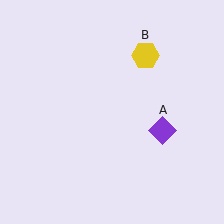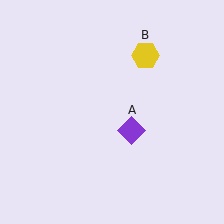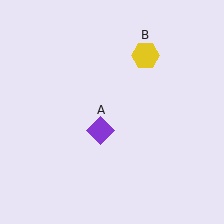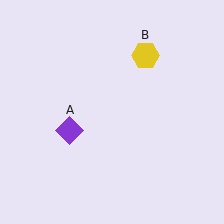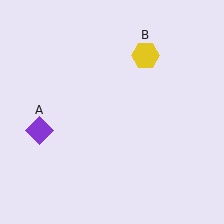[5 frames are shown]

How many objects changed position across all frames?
1 object changed position: purple diamond (object A).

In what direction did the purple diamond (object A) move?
The purple diamond (object A) moved left.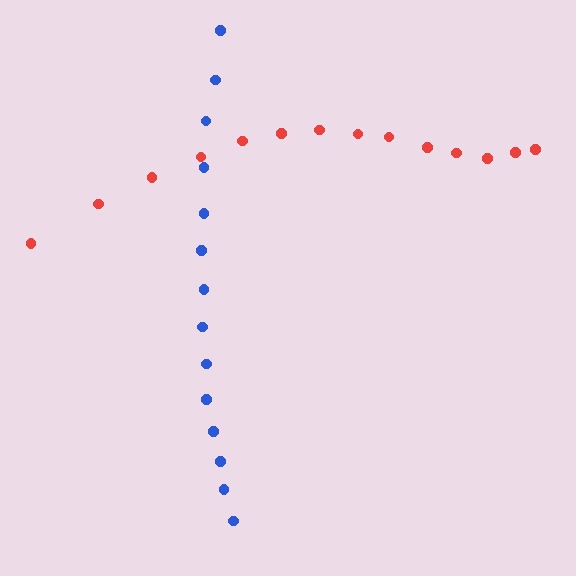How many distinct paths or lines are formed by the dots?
There are 2 distinct paths.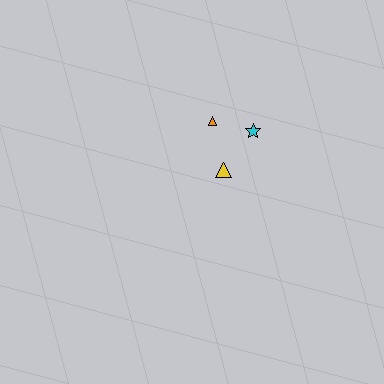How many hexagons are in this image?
There are no hexagons.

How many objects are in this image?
There are 3 objects.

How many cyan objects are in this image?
There is 1 cyan object.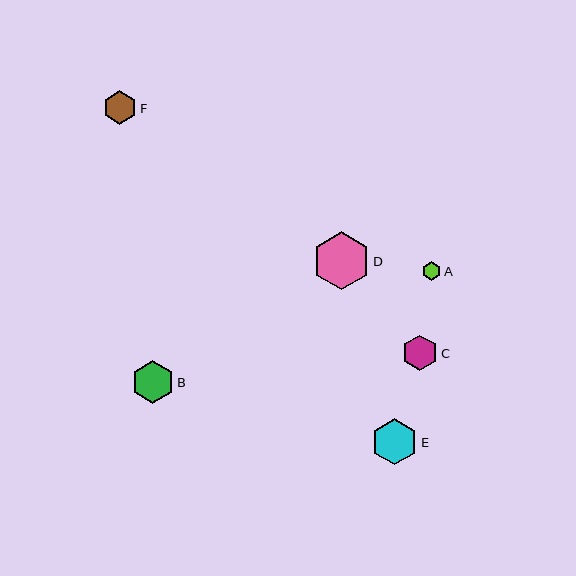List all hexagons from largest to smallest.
From largest to smallest: D, E, B, C, F, A.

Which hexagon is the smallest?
Hexagon A is the smallest with a size of approximately 19 pixels.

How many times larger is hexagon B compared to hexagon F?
Hexagon B is approximately 1.3 times the size of hexagon F.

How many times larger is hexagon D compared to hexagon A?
Hexagon D is approximately 3.1 times the size of hexagon A.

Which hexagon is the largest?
Hexagon D is the largest with a size of approximately 58 pixels.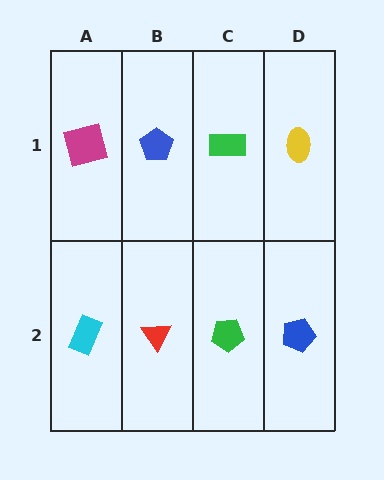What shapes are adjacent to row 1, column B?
A red triangle (row 2, column B), a magenta square (row 1, column A), a green rectangle (row 1, column C).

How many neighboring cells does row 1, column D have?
2.